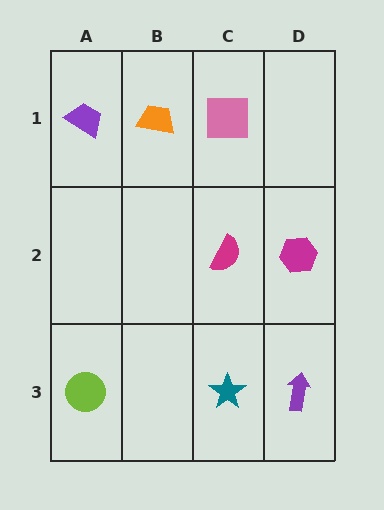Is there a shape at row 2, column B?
No, that cell is empty.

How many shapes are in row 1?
3 shapes.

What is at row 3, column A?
A lime circle.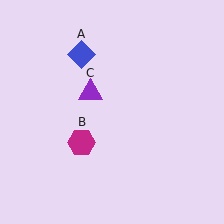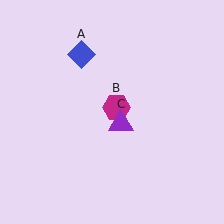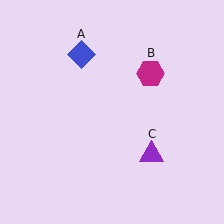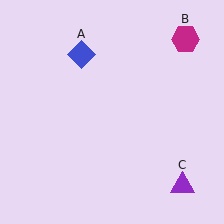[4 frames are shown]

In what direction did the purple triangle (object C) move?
The purple triangle (object C) moved down and to the right.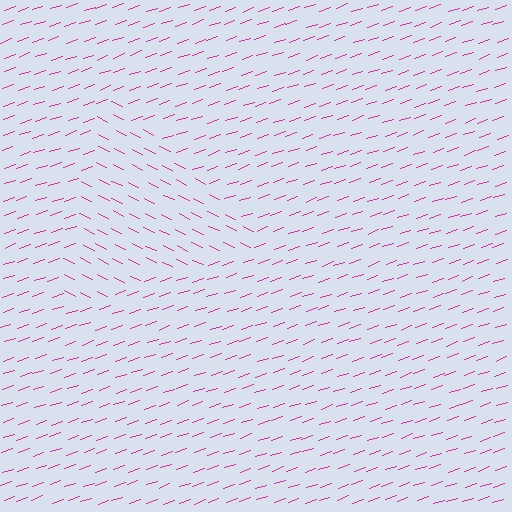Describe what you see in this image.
The image is filled with small magenta line segments. A triangle region in the image has lines oriented differently from the surrounding lines, creating a visible texture boundary.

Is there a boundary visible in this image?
Yes, there is a texture boundary formed by a change in line orientation.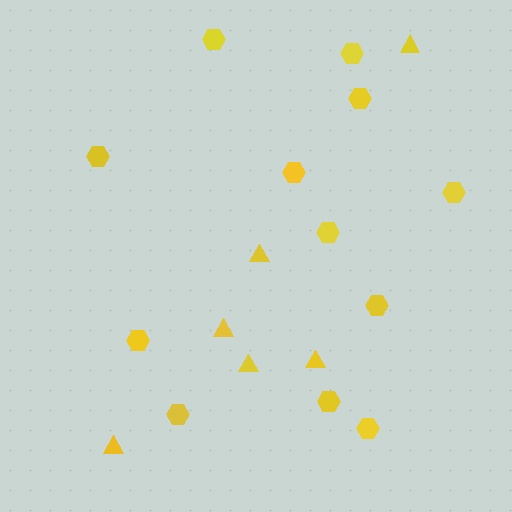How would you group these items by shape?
There are 2 groups: one group of triangles (6) and one group of hexagons (12).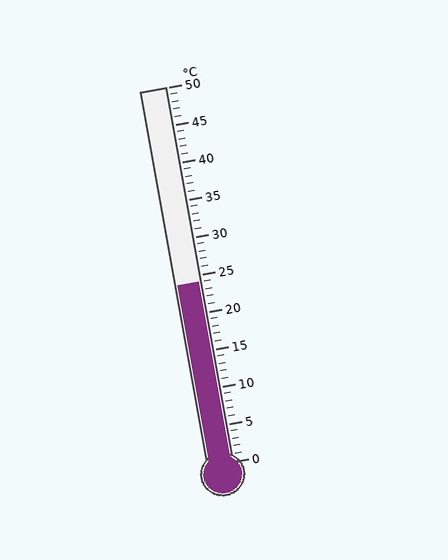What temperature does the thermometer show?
The thermometer shows approximately 24°C.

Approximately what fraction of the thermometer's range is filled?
The thermometer is filled to approximately 50% of its range.